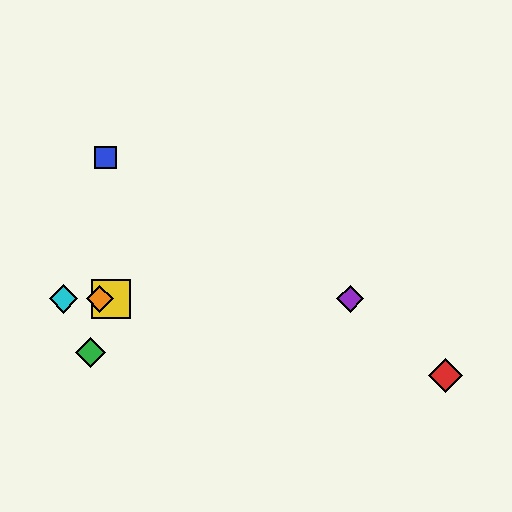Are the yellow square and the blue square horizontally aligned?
No, the yellow square is at y≈299 and the blue square is at y≈157.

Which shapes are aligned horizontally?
The yellow square, the purple diamond, the orange diamond, the cyan diamond are aligned horizontally.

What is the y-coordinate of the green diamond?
The green diamond is at y≈353.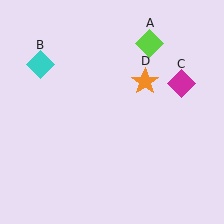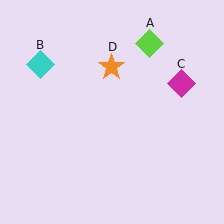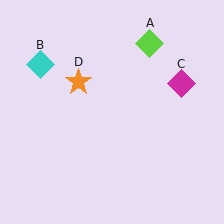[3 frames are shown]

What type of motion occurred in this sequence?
The orange star (object D) rotated counterclockwise around the center of the scene.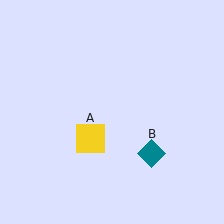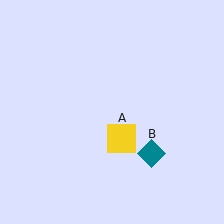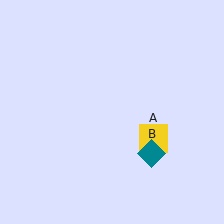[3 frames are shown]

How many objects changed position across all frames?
1 object changed position: yellow square (object A).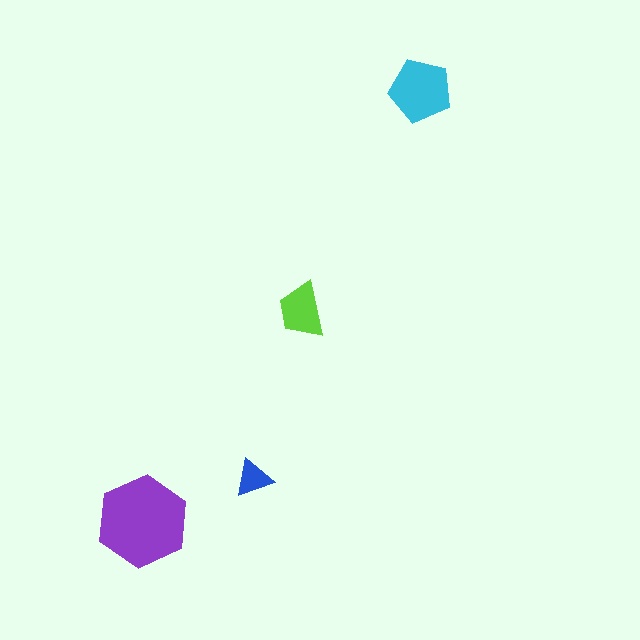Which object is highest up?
The cyan pentagon is topmost.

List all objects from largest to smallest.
The purple hexagon, the cyan pentagon, the lime trapezoid, the blue triangle.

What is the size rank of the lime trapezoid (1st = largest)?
3rd.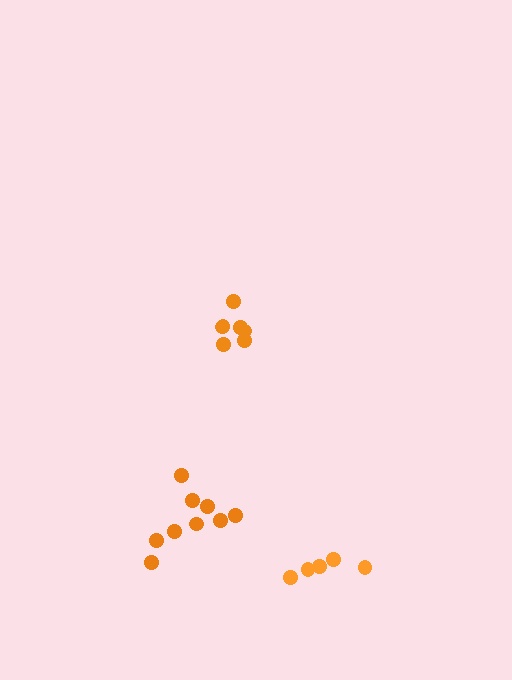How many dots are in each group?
Group 1: 7 dots, Group 2: 9 dots, Group 3: 5 dots (21 total).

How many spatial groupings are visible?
There are 3 spatial groupings.